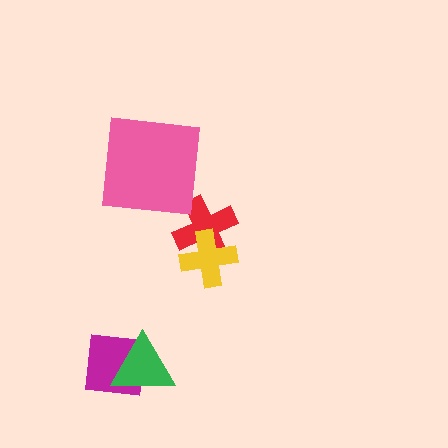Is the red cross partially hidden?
Yes, it is partially covered by another shape.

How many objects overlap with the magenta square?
1 object overlaps with the magenta square.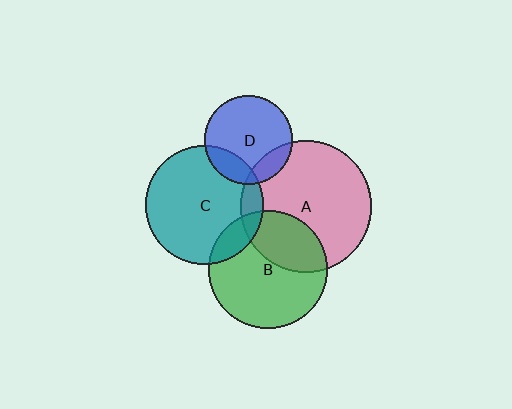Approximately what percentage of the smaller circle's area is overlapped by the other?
Approximately 35%.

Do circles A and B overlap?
Yes.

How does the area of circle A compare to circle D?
Approximately 2.2 times.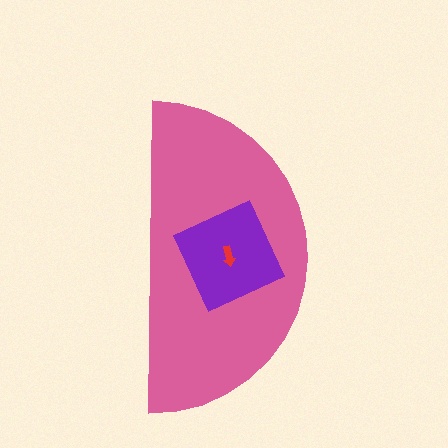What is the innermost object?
The red arrow.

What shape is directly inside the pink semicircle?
The purple square.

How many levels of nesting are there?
3.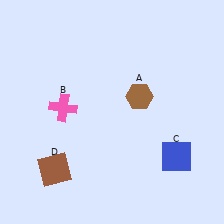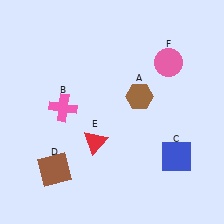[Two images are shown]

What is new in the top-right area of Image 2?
A pink circle (F) was added in the top-right area of Image 2.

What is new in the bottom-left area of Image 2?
A red triangle (E) was added in the bottom-left area of Image 2.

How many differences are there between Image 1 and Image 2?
There are 2 differences between the two images.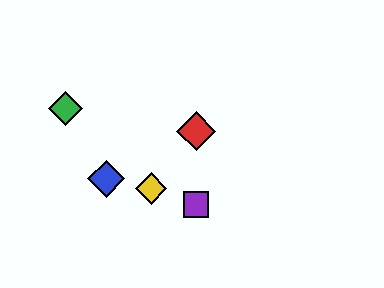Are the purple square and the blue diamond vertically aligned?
No, the purple square is at x≈196 and the blue diamond is at x≈106.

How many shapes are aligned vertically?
2 shapes (the red diamond, the purple square) are aligned vertically.